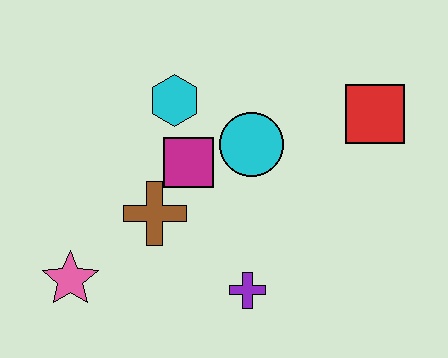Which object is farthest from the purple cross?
The red square is farthest from the purple cross.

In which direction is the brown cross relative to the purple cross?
The brown cross is to the left of the purple cross.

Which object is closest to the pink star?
The brown cross is closest to the pink star.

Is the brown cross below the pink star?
No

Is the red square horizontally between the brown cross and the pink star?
No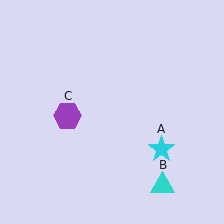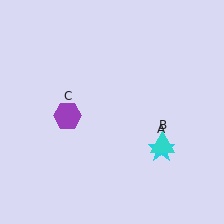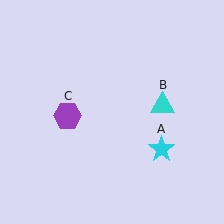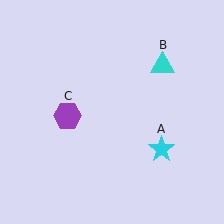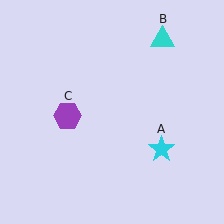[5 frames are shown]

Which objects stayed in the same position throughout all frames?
Cyan star (object A) and purple hexagon (object C) remained stationary.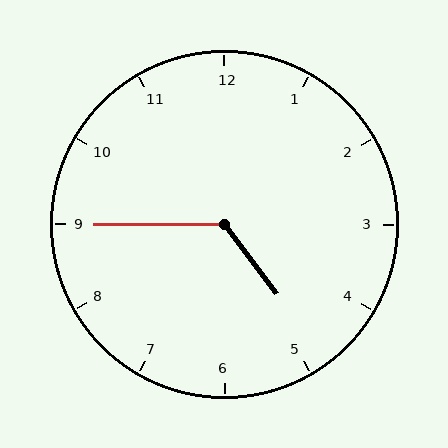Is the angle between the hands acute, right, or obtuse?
It is obtuse.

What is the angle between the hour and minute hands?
Approximately 128 degrees.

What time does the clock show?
4:45.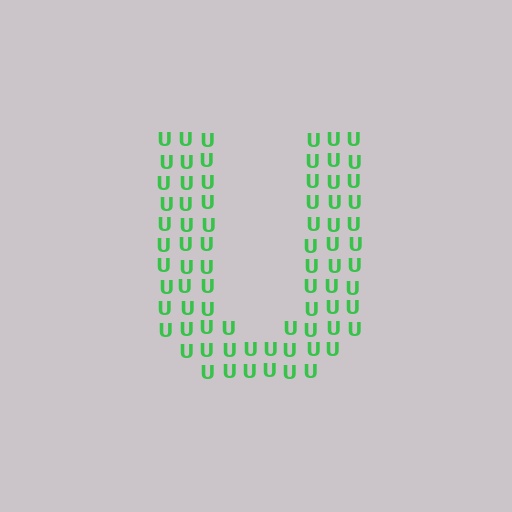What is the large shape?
The large shape is the letter U.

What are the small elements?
The small elements are letter U's.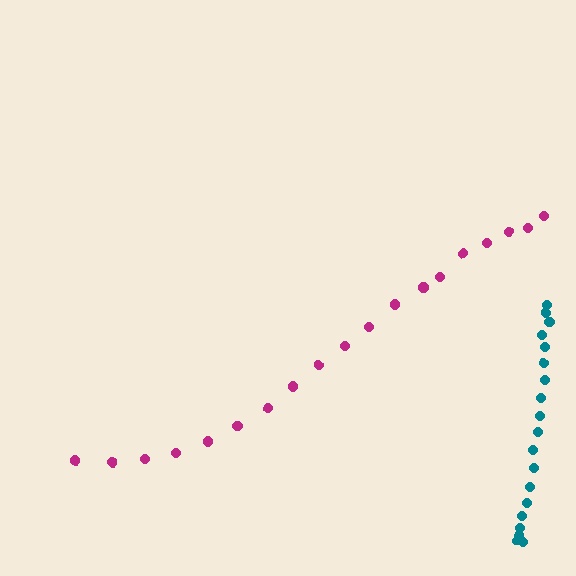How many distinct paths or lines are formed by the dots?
There are 2 distinct paths.